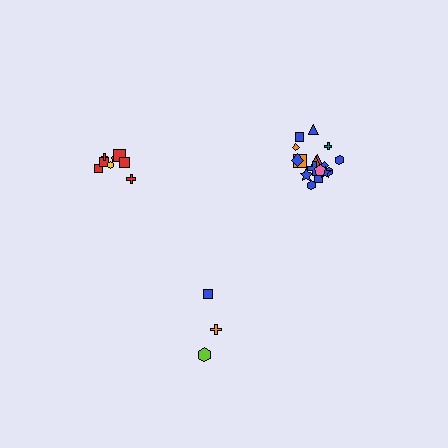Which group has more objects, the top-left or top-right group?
The top-right group.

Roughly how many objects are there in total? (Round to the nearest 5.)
Roughly 30 objects in total.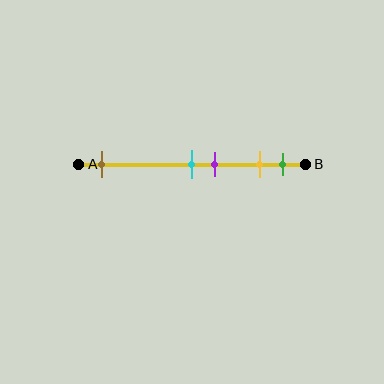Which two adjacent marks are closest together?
The cyan and purple marks are the closest adjacent pair.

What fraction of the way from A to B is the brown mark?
The brown mark is approximately 10% (0.1) of the way from A to B.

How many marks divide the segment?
There are 5 marks dividing the segment.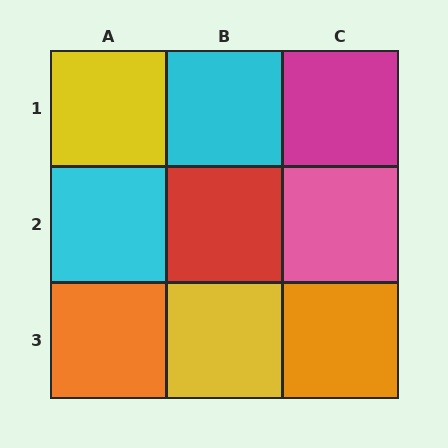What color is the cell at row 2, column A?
Cyan.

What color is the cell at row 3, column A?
Orange.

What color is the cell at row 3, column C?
Orange.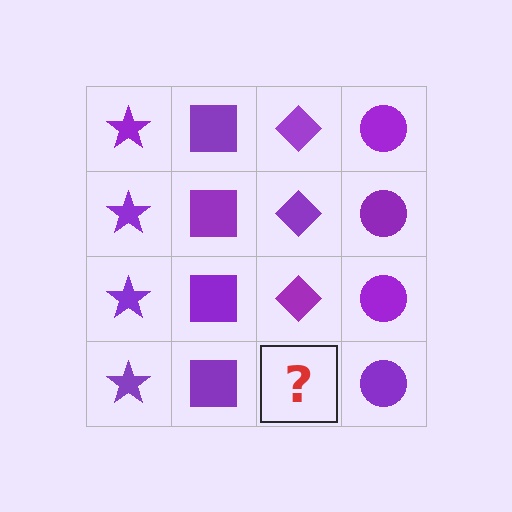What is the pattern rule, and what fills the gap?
The rule is that each column has a consistent shape. The gap should be filled with a purple diamond.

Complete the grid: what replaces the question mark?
The question mark should be replaced with a purple diamond.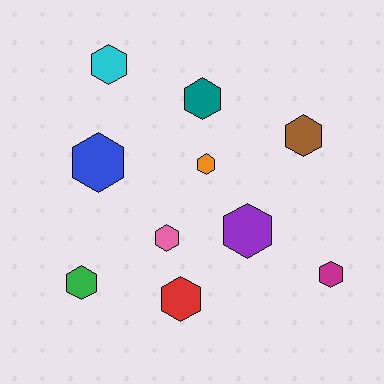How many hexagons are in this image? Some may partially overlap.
There are 10 hexagons.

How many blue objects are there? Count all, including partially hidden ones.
There is 1 blue object.